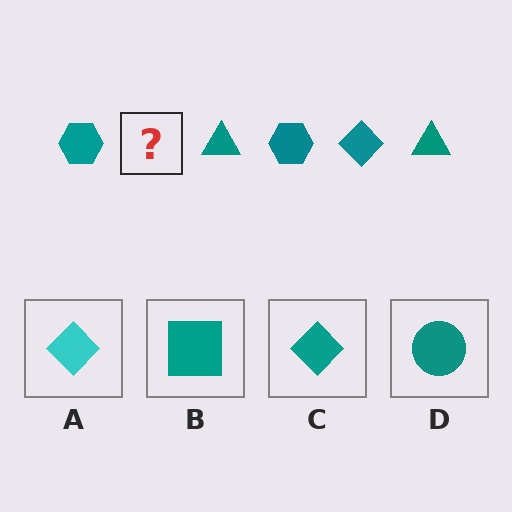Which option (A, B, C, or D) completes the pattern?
C.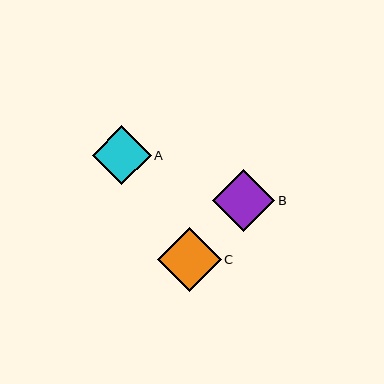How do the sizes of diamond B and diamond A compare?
Diamond B and diamond A are approximately the same size.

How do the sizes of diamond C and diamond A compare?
Diamond C and diamond A are approximately the same size.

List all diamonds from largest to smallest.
From largest to smallest: C, B, A.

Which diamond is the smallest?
Diamond A is the smallest with a size of approximately 59 pixels.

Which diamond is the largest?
Diamond C is the largest with a size of approximately 64 pixels.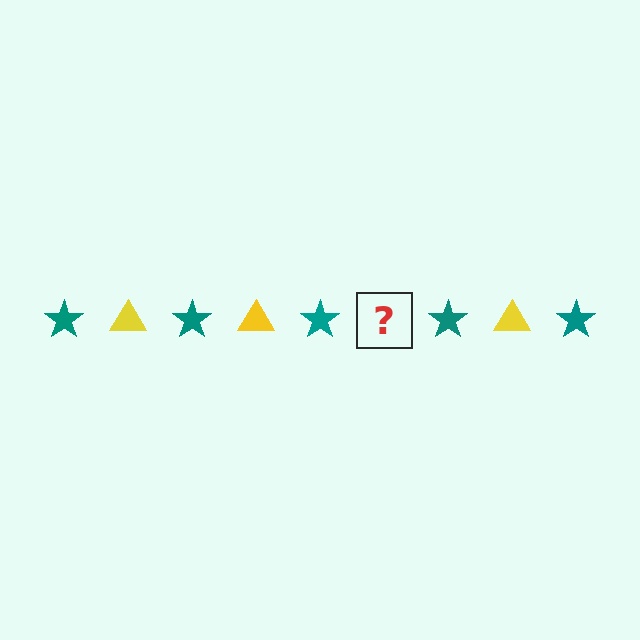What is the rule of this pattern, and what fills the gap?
The rule is that the pattern alternates between teal star and yellow triangle. The gap should be filled with a yellow triangle.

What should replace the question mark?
The question mark should be replaced with a yellow triangle.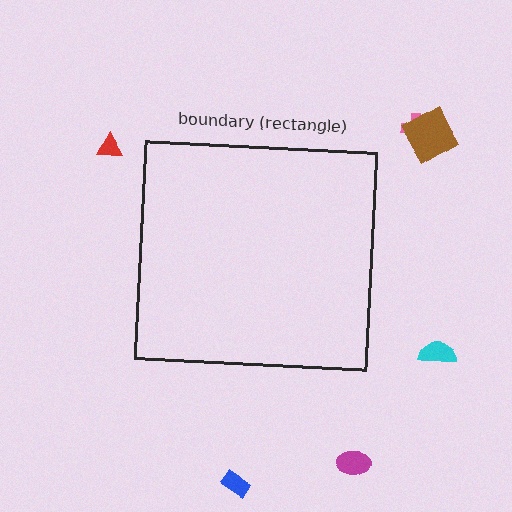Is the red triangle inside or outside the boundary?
Outside.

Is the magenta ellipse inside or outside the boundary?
Outside.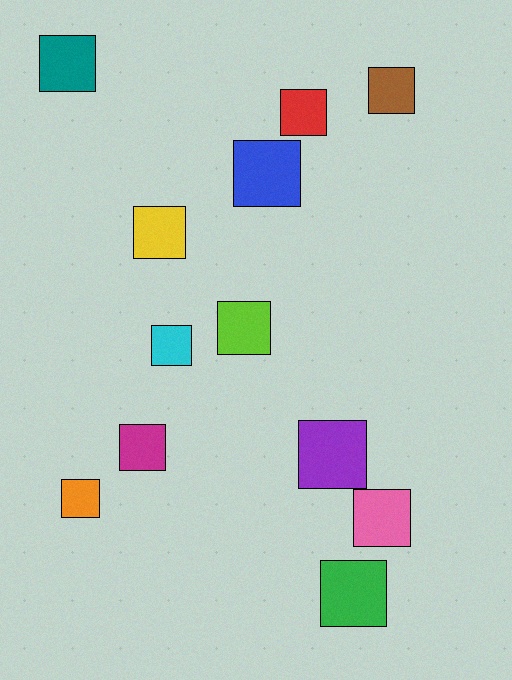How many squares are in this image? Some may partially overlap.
There are 12 squares.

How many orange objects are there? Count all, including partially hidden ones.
There is 1 orange object.